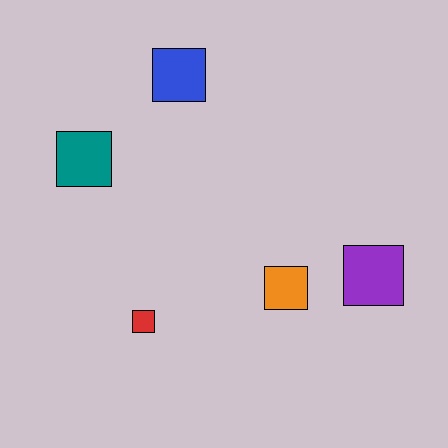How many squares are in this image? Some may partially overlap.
There are 5 squares.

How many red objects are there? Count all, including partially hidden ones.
There is 1 red object.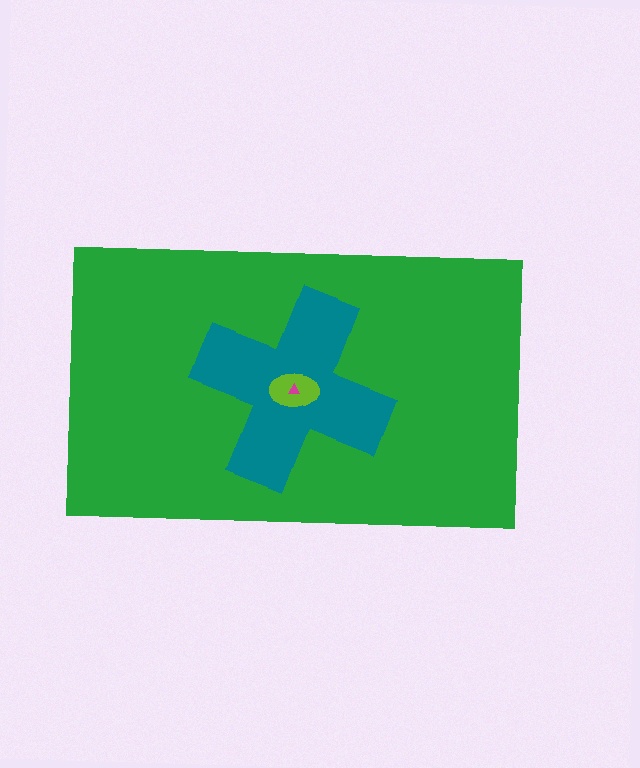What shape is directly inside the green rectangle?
The teal cross.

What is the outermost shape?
The green rectangle.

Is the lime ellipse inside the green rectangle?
Yes.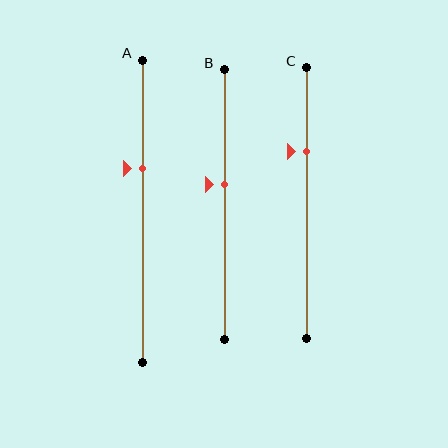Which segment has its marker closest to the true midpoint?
Segment B has its marker closest to the true midpoint.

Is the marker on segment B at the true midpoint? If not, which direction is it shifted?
No, the marker on segment B is shifted upward by about 7% of the segment length.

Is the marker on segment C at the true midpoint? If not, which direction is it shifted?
No, the marker on segment C is shifted upward by about 19% of the segment length.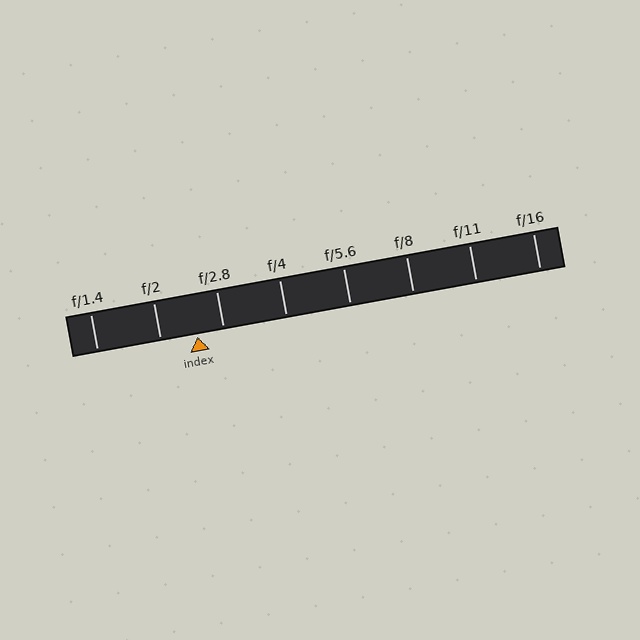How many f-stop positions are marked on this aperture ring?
There are 8 f-stop positions marked.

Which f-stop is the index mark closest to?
The index mark is closest to f/2.8.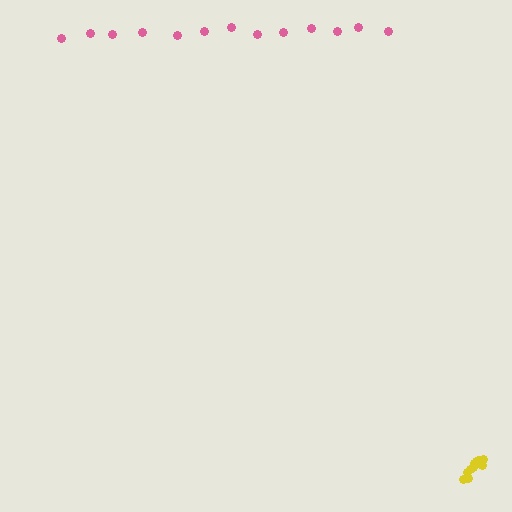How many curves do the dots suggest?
There are 2 distinct paths.